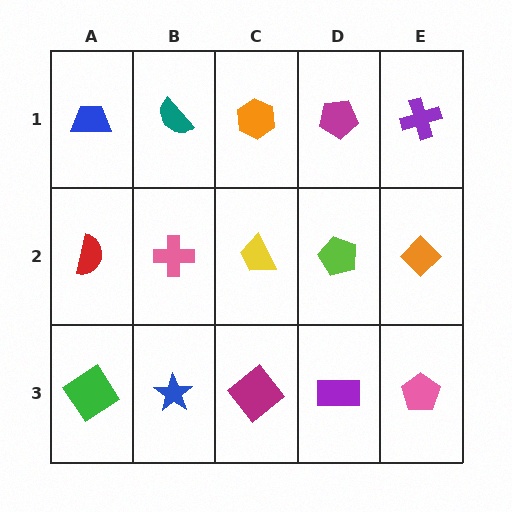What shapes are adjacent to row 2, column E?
A purple cross (row 1, column E), a pink pentagon (row 3, column E), a lime pentagon (row 2, column D).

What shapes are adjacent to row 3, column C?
A yellow trapezoid (row 2, column C), a blue star (row 3, column B), a purple rectangle (row 3, column D).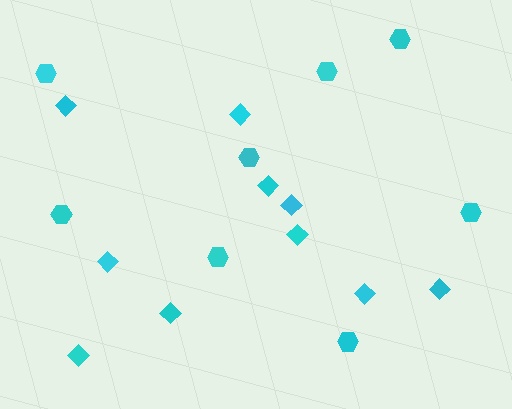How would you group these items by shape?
There are 2 groups: one group of diamonds (10) and one group of hexagons (8).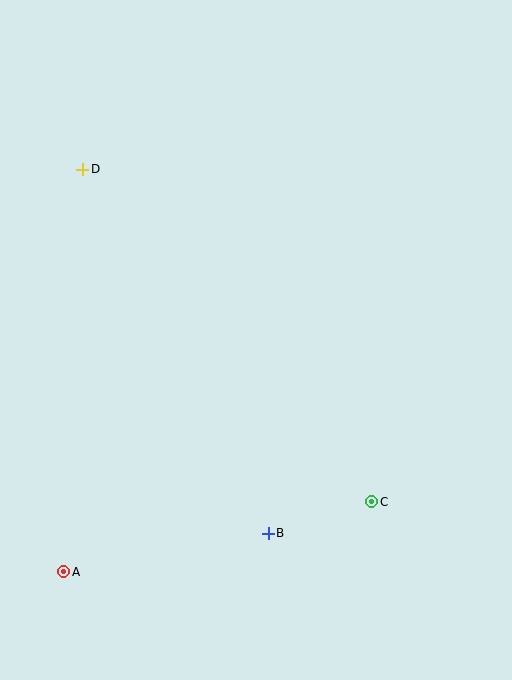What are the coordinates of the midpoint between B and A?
The midpoint between B and A is at (166, 552).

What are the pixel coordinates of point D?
Point D is at (83, 169).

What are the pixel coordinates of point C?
Point C is at (372, 502).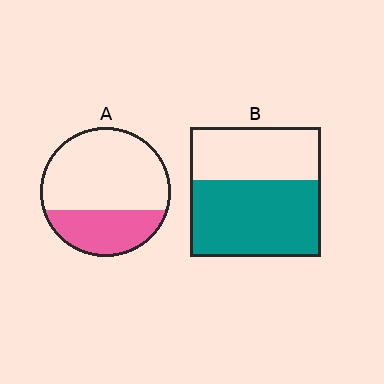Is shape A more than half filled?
No.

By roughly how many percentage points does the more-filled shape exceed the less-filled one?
By roughly 25 percentage points (B over A).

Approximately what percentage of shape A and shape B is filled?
A is approximately 35% and B is approximately 60%.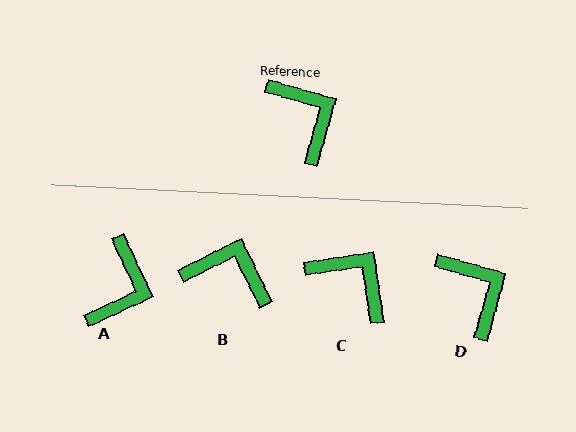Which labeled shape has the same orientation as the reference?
D.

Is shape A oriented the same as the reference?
No, it is off by about 49 degrees.